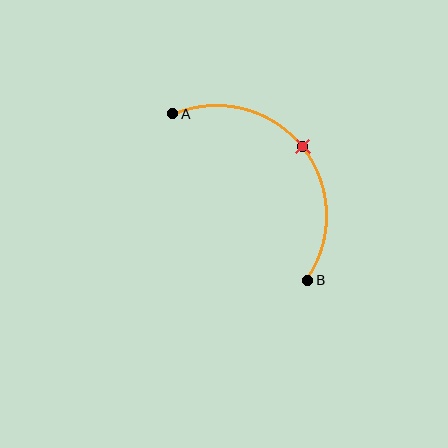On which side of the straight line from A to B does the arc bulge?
The arc bulges above and to the right of the straight line connecting A and B.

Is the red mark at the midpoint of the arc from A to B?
Yes. The red mark lies on the arc at equal arc-length from both A and B — it is the arc midpoint.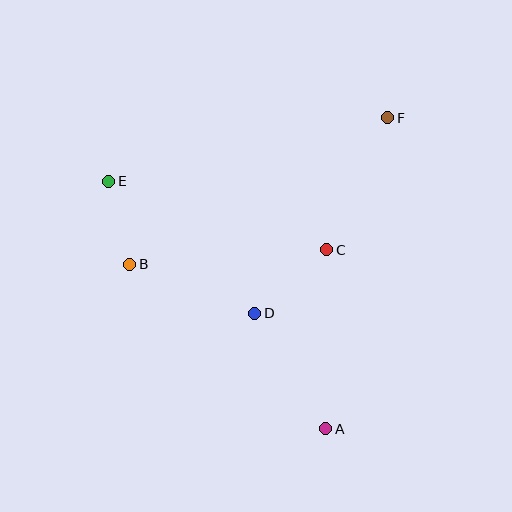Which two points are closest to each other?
Points B and E are closest to each other.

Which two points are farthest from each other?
Points A and E are farthest from each other.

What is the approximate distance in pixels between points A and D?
The distance between A and D is approximately 136 pixels.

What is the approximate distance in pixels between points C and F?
The distance between C and F is approximately 145 pixels.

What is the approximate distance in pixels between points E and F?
The distance between E and F is approximately 286 pixels.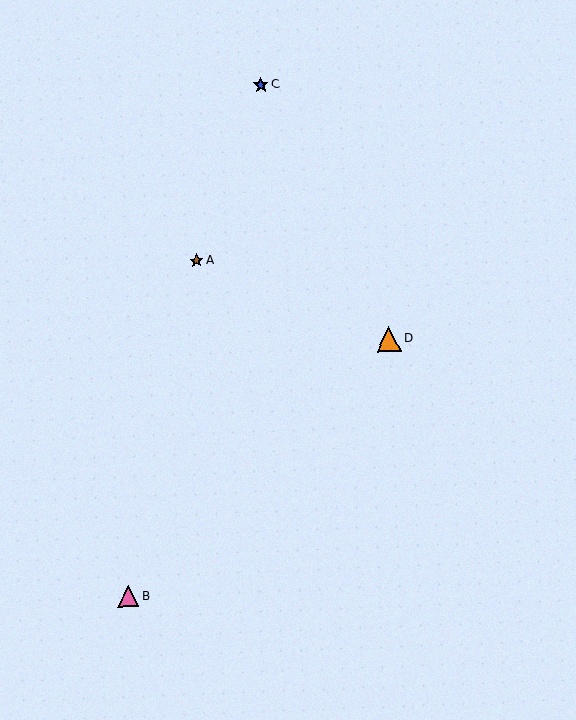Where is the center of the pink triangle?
The center of the pink triangle is at (128, 596).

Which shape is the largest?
The orange triangle (labeled D) is the largest.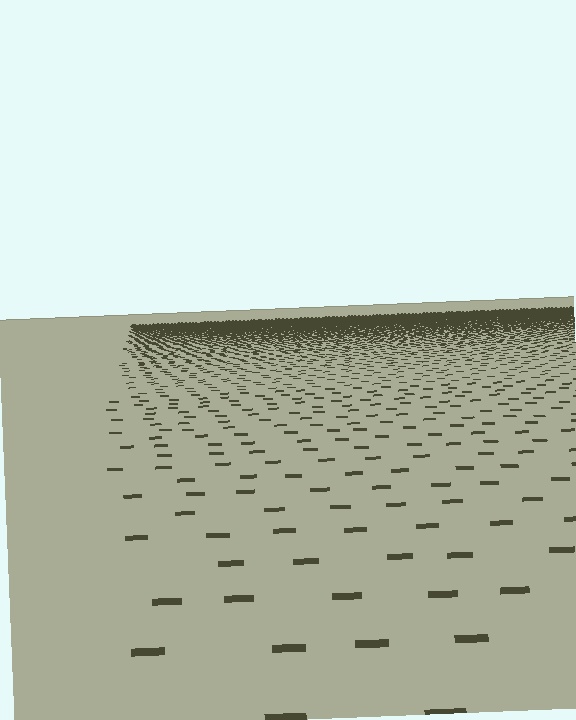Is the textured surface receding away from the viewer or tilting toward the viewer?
The surface is receding away from the viewer. Texture elements get smaller and denser toward the top.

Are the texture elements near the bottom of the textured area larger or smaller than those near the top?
Larger. Near the bottom, elements are closer to the viewer and appear at a bigger on-screen size.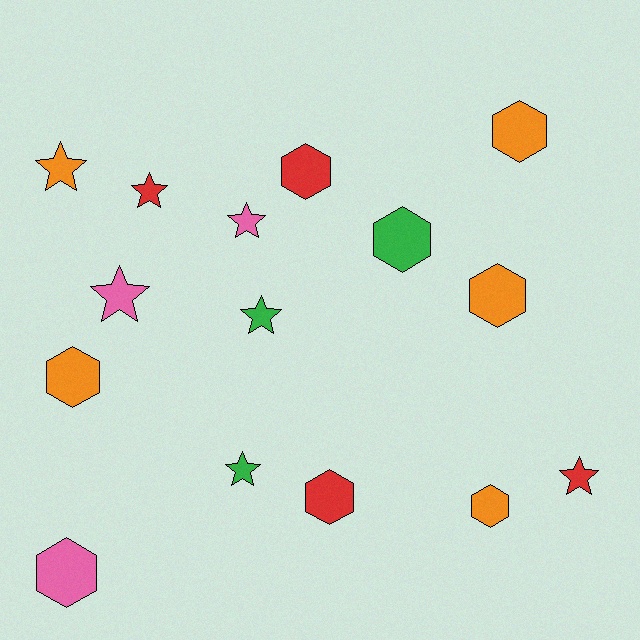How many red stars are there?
There are 2 red stars.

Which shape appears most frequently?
Hexagon, with 8 objects.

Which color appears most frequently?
Orange, with 5 objects.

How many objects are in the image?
There are 15 objects.